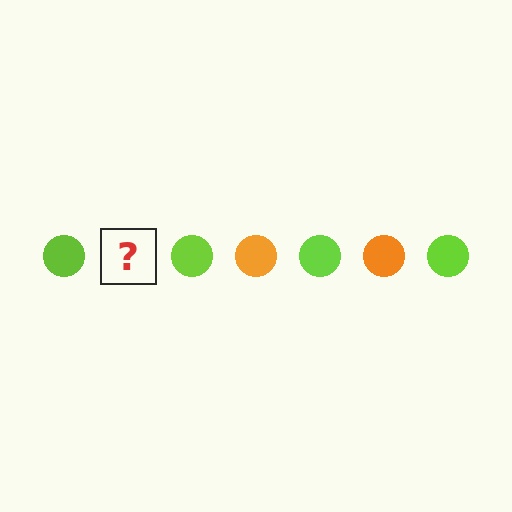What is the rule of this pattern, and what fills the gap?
The rule is that the pattern cycles through lime, orange circles. The gap should be filled with an orange circle.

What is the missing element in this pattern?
The missing element is an orange circle.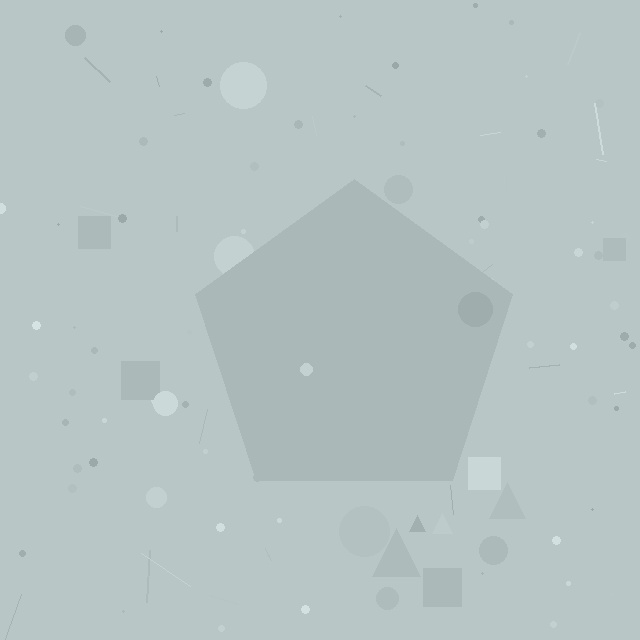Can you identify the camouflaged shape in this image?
The camouflaged shape is a pentagon.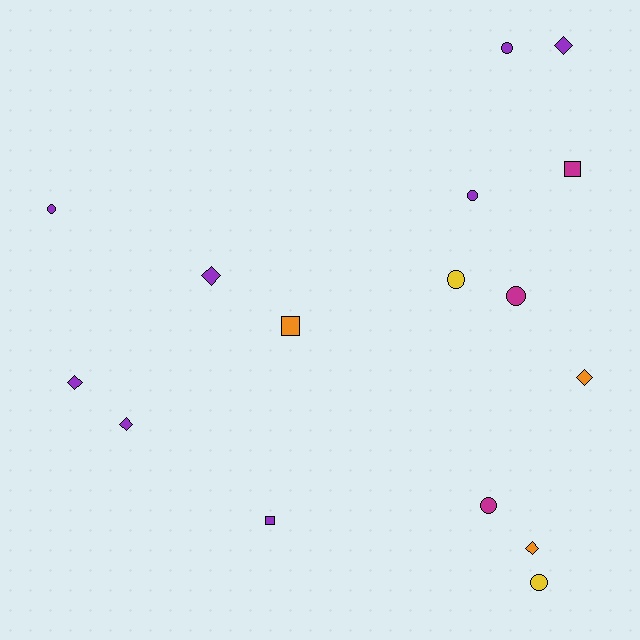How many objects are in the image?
There are 16 objects.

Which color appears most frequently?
Purple, with 8 objects.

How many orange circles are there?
There are no orange circles.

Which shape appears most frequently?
Circle, with 7 objects.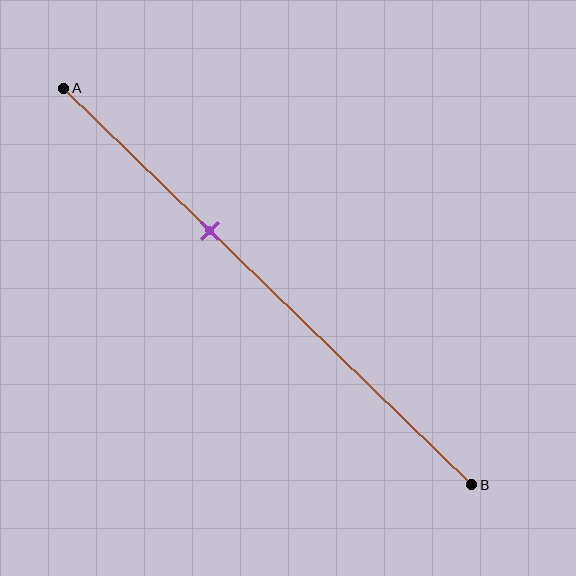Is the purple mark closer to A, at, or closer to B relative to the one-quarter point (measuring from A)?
The purple mark is closer to point B than the one-quarter point of segment AB.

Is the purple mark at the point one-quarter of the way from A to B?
No, the mark is at about 35% from A, not at the 25% one-quarter point.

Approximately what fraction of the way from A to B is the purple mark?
The purple mark is approximately 35% of the way from A to B.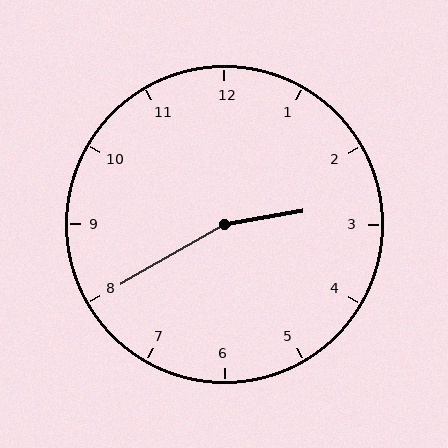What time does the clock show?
2:40.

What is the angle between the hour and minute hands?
Approximately 160 degrees.